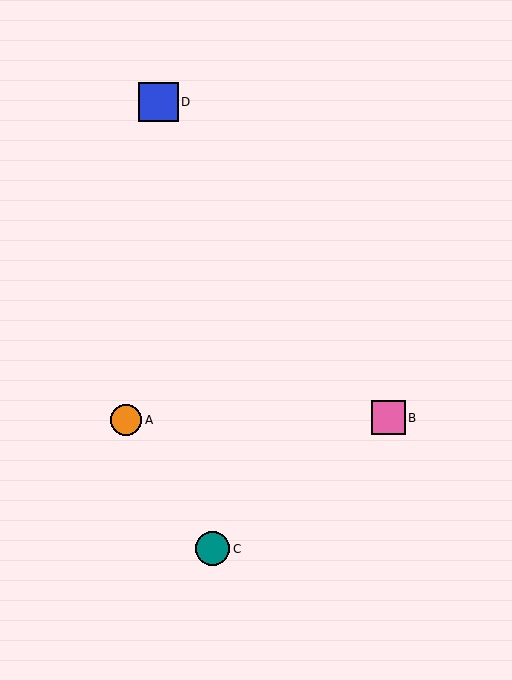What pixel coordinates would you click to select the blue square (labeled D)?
Click at (159, 102) to select the blue square D.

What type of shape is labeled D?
Shape D is a blue square.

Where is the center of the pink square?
The center of the pink square is at (388, 418).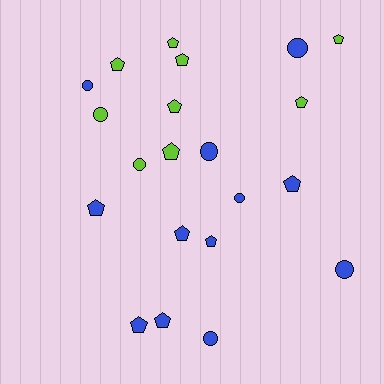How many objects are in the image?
There are 21 objects.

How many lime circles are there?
There are 2 lime circles.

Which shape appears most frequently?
Pentagon, with 13 objects.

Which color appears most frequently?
Blue, with 12 objects.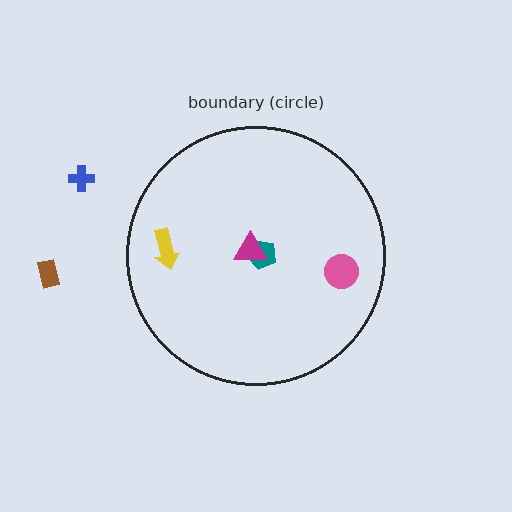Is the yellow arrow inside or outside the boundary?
Inside.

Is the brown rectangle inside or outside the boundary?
Outside.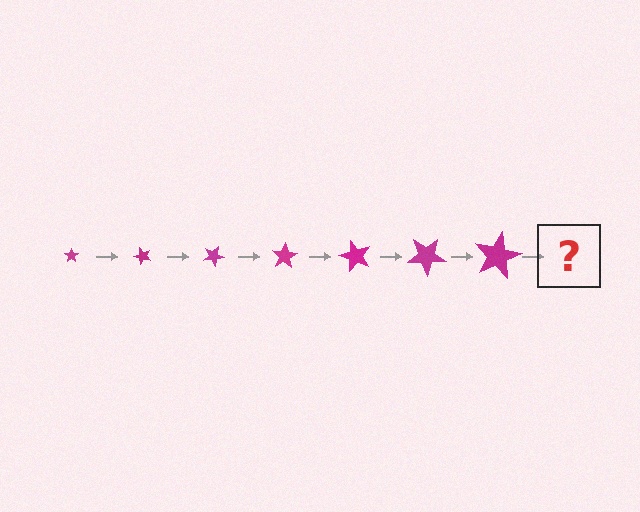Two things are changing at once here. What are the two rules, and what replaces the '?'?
The two rules are that the star grows larger each step and it rotates 50 degrees each step. The '?' should be a star, larger than the previous one and rotated 350 degrees from the start.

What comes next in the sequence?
The next element should be a star, larger than the previous one and rotated 350 degrees from the start.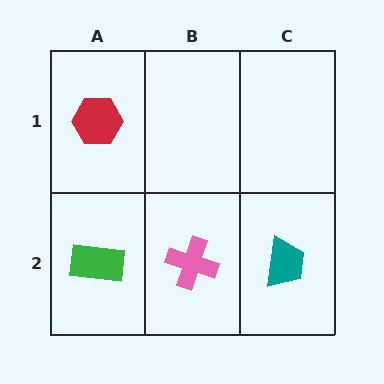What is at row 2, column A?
A green rectangle.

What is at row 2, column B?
A pink cross.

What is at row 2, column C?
A teal trapezoid.